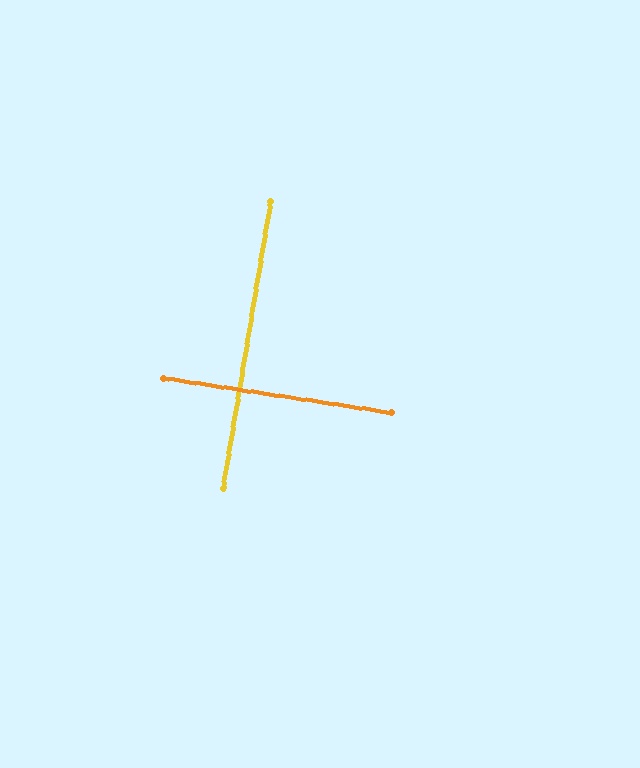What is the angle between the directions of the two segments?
Approximately 89 degrees.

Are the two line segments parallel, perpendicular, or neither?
Perpendicular — they meet at approximately 89°.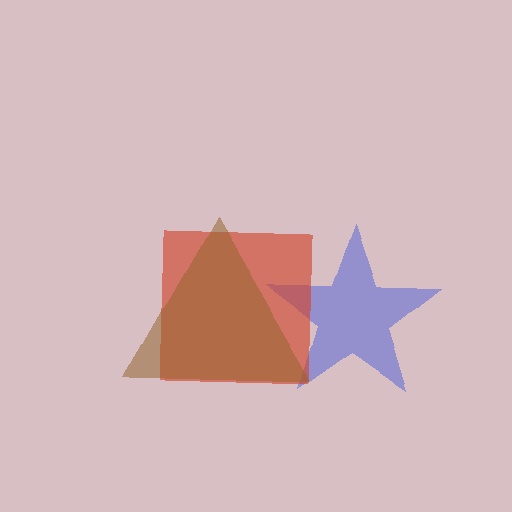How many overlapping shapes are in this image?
There are 3 overlapping shapes in the image.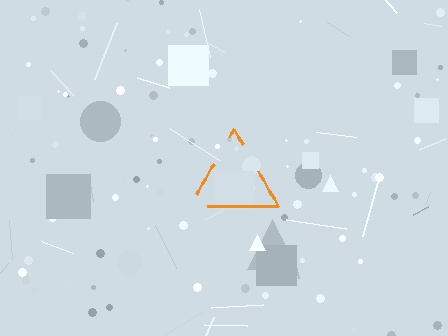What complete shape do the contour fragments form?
The contour fragments form a triangle.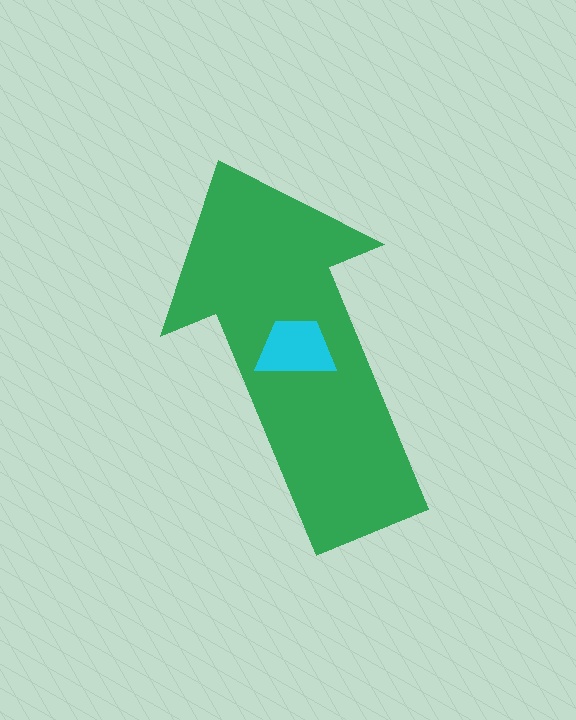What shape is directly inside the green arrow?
The cyan trapezoid.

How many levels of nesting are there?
2.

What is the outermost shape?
The green arrow.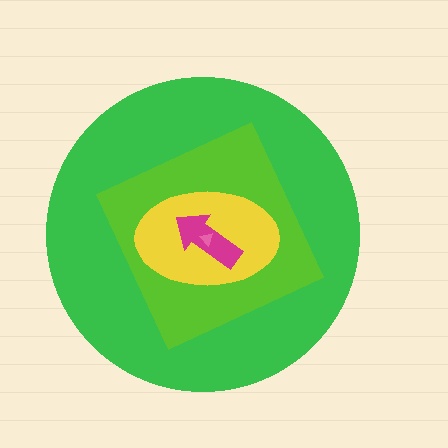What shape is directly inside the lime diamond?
The yellow ellipse.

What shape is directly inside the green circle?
The lime diamond.